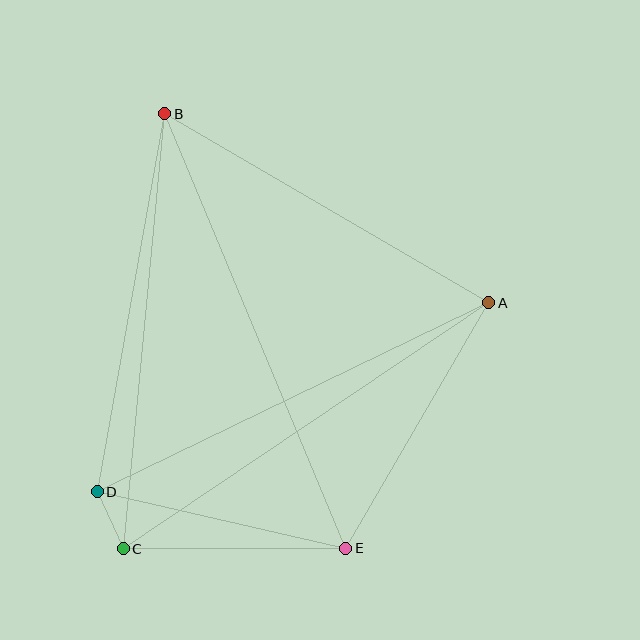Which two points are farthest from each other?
Points B and E are farthest from each other.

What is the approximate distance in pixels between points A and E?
The distance between A and E is approximately 284 pixels.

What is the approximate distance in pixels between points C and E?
The distance between C and E is approximately 223 pixels.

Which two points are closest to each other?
Points C and D are closest to each other.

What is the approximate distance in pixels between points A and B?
The distance between A and B is approximately 375 pixels.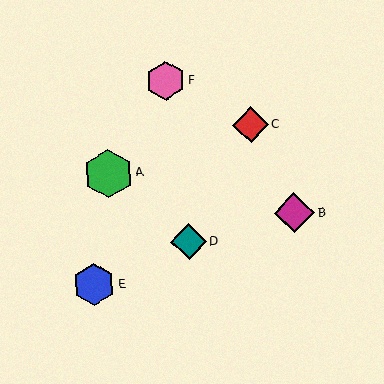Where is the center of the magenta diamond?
The center of the magenta diamond is at (294, 213).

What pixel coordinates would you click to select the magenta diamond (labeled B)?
Click at (294, 213) to select the magenta diamond B.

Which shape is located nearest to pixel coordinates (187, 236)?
The teal diamond (labeled D) at (189, 242) is nearest to that location.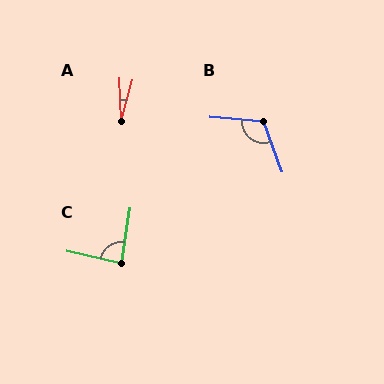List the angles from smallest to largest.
A (18°), C (85°), B (115°).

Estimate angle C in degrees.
Approximately 85 degrees.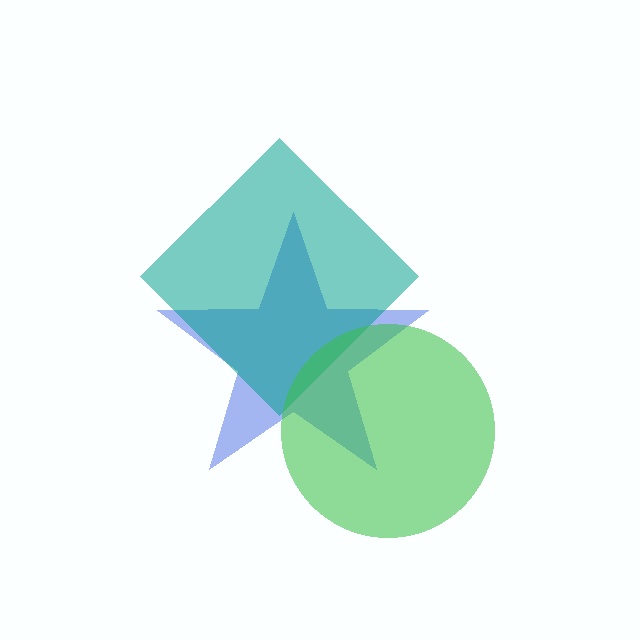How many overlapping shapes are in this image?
There are 3 overlapping shapes in the image.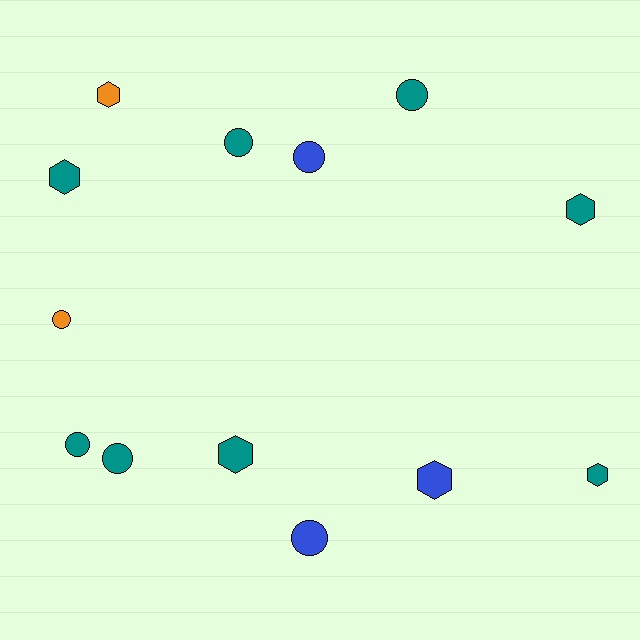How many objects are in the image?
There are 13 objects.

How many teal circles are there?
There are 4 teal circles.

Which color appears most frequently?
Teal, with 8 objects.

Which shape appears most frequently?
Circle, with 7 objects.